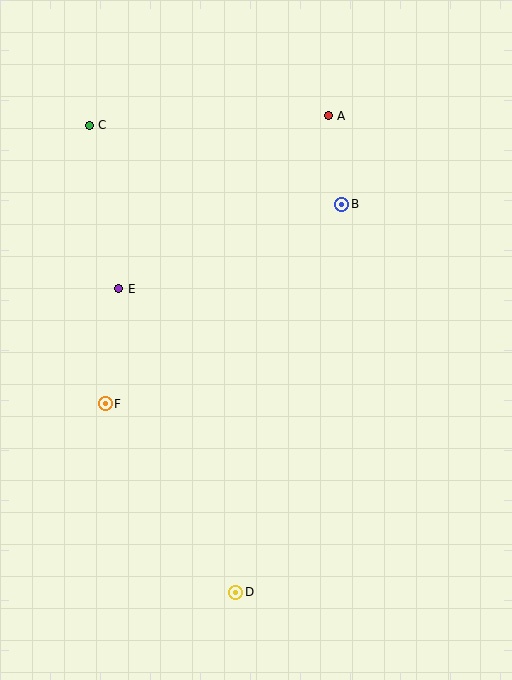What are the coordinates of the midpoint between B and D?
The midpoint between B and D is at (289, 398).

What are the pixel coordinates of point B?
Point B is at (342, 204).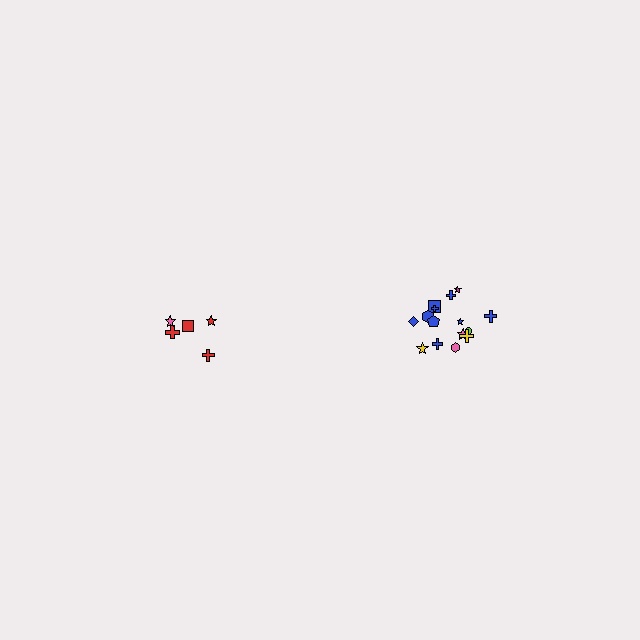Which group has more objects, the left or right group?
The right group.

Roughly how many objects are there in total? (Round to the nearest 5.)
Roughly 20 objects in total.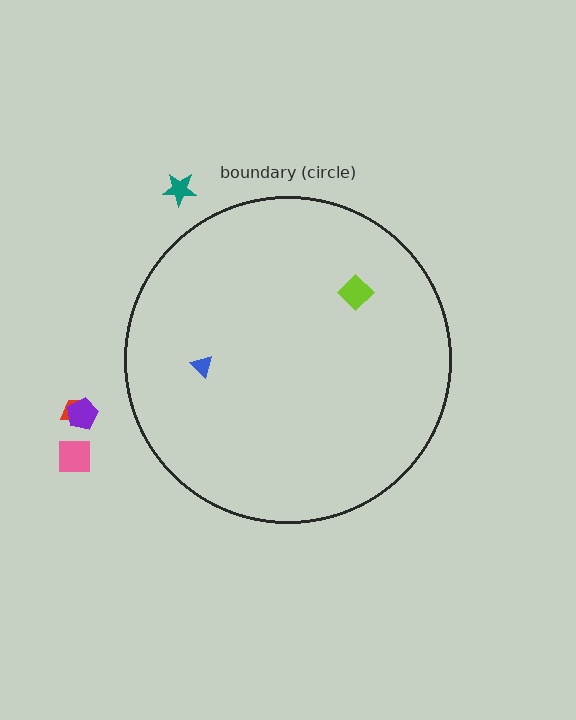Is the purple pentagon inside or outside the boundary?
Outside.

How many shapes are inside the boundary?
2 inside, 4 outside.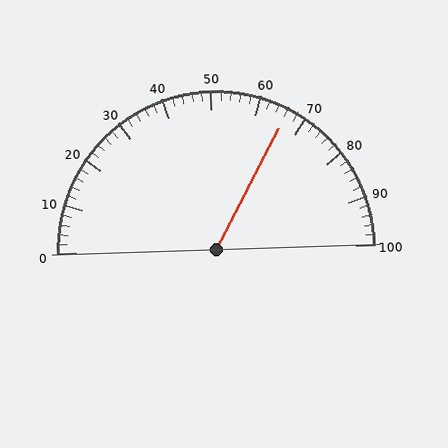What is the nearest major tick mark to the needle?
The nearest major tick mark is 70.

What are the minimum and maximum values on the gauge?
The gauge ranges from 0 to 100.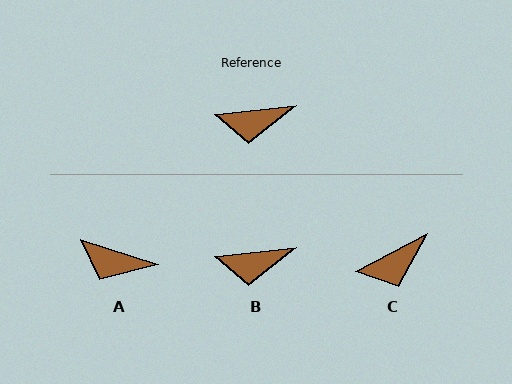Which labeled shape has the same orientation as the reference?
B.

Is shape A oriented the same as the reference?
No, it is off by about 24 degrees.